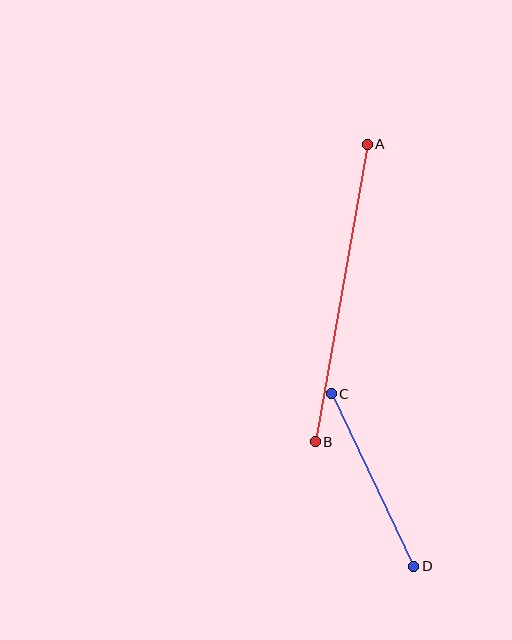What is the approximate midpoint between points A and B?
The midpoint is at approximately (341, 293) pixels.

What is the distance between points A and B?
The distance is approximately 302 pixels.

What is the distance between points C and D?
The distance is approximately 191 pixels.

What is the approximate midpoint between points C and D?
The midpoint is at approximately (373, 480) pixels.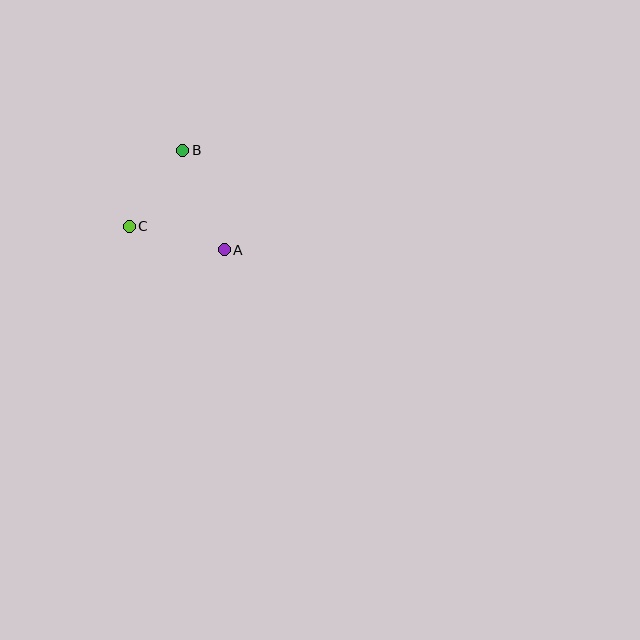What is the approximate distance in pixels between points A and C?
The distance between A and C is approximately 98 pixels.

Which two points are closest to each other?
Points B and C are closest to each other.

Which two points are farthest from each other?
Points A and B are farthest from each other.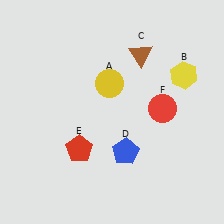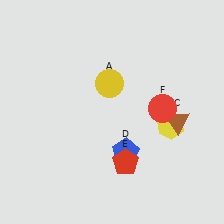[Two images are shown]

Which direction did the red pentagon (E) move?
The red pentagon (E) moved right.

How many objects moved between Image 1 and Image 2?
3 objects moved between the two images.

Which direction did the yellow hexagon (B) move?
The yellow hexagon (B) moved down.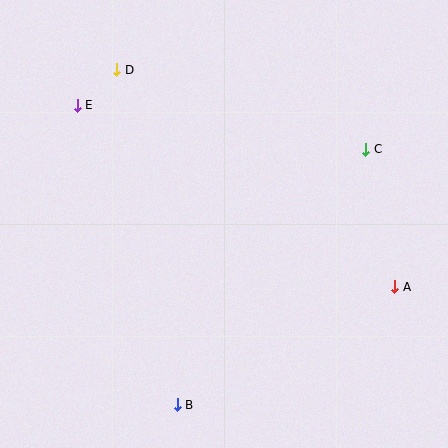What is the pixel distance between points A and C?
The distance between A and C is 141 pixels.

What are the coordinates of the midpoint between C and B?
The midpoint between C and B is at (271, 277).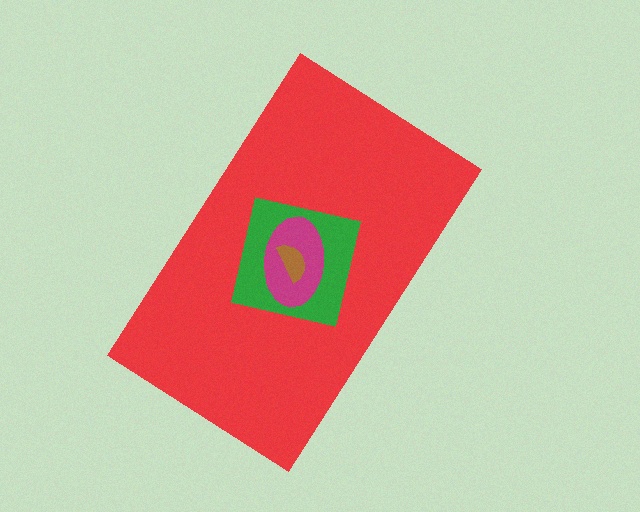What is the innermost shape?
The brown semicircle.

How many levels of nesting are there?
4.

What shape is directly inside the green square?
The magenta ellipse.